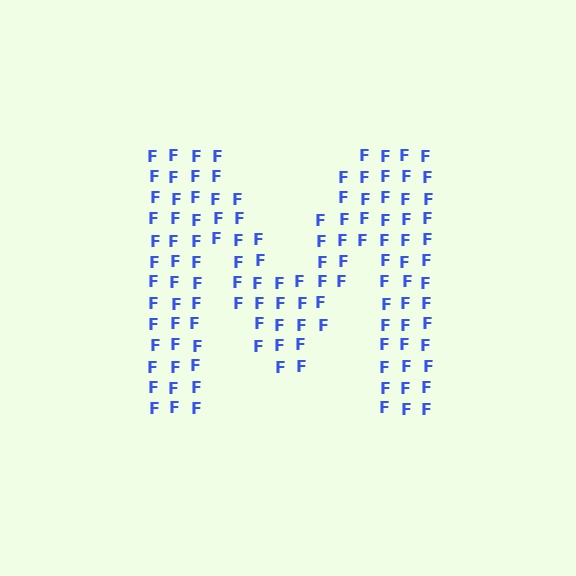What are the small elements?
The small elements are letter F's.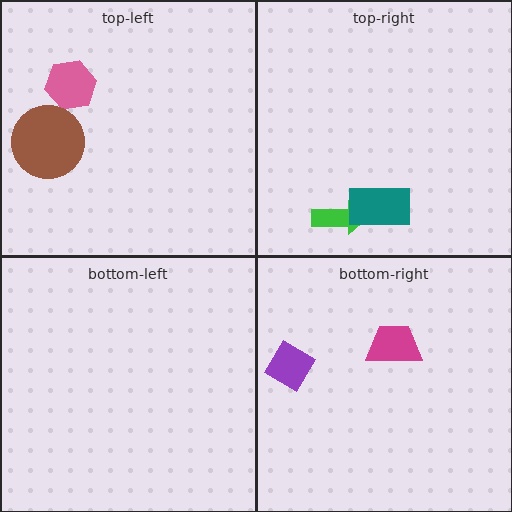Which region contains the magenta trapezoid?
The bottom-right region.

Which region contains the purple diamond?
The bottom-right region.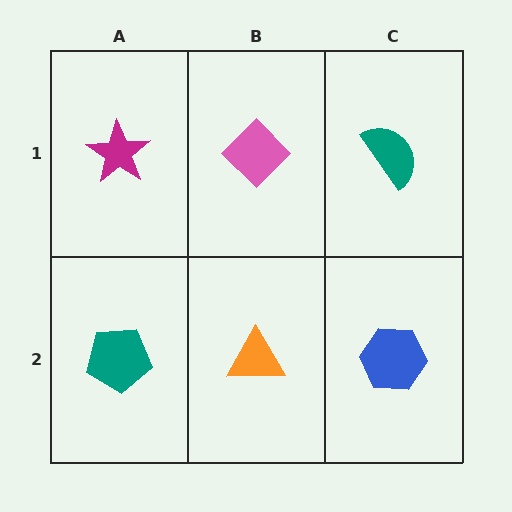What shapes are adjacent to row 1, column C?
A blue hexagon (row 2, column C), a pink diamond (row 1, column B).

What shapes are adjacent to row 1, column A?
A teal pentagon (row 2, column A), a pink diamond (row 1, column B).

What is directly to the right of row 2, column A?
An orange triangle.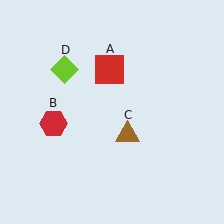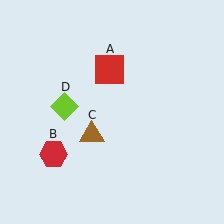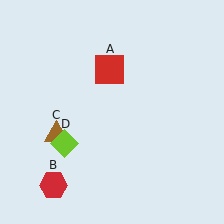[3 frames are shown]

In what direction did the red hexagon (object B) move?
The red hexagon (object B) moved down.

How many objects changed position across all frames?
3 objects changed position: red hexagon (object B), brown triangle (object C), lime diamond (object D).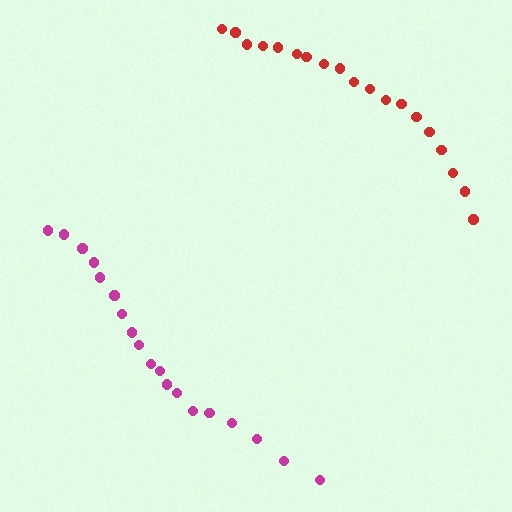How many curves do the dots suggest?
There are 2 distinct paths.